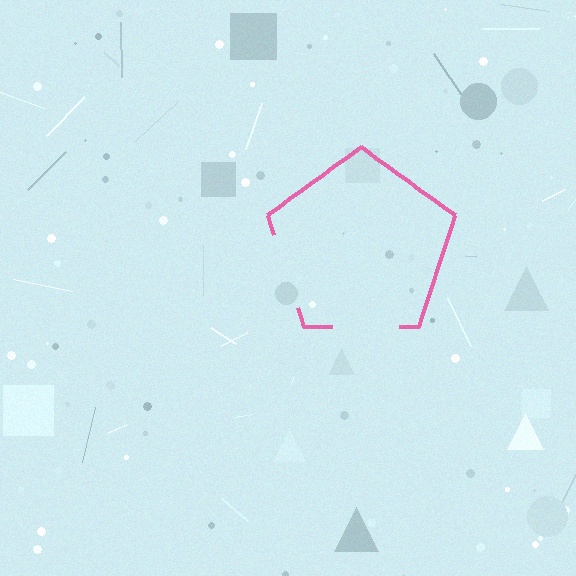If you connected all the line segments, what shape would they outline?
They would outline a pentagon.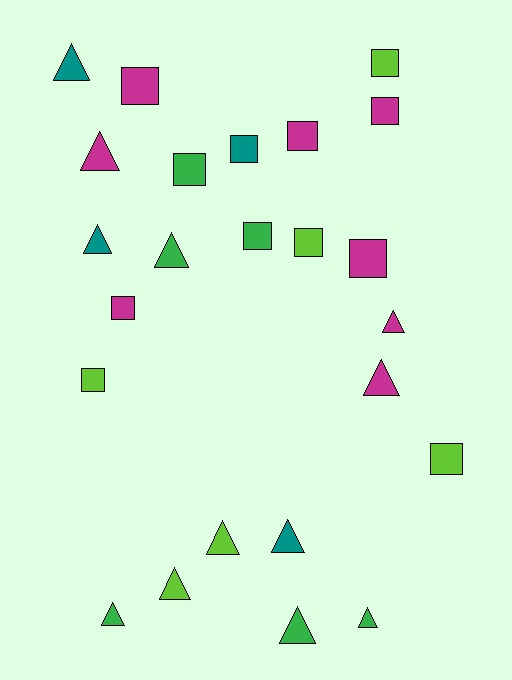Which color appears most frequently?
Magenta, with 8 objects.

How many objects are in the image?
There are 24 objects.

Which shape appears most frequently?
Triangle, with 12 objects.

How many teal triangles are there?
There are 3 teal triangles.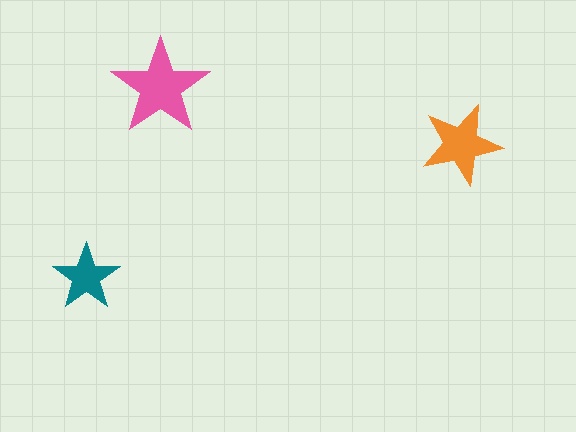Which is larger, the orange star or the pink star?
The pink one.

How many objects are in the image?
There are 3 objects in the image.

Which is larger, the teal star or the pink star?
The pink one.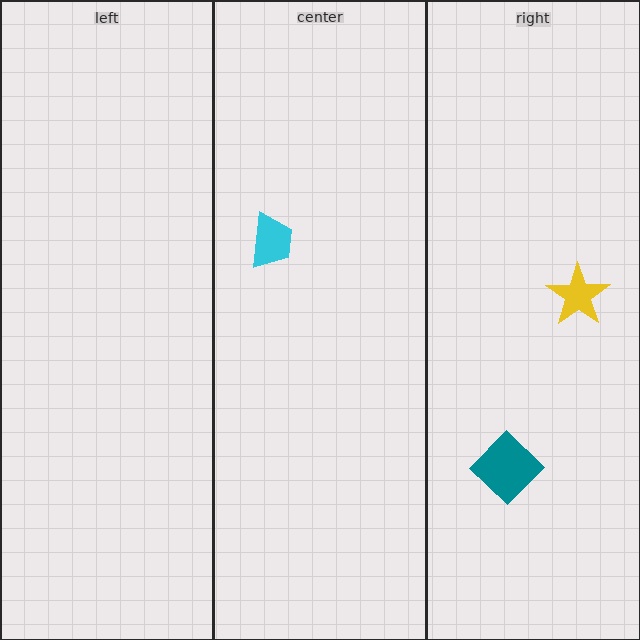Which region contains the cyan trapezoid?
The center region.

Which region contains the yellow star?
The right region.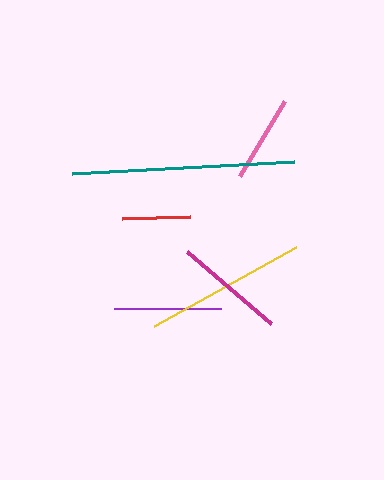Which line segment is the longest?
The teal line is the longest at approximately 222 pixels.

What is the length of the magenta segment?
The magenta segment is approximately 110 pixels long.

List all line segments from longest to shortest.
From longest to shortest: teal, yellow, magenta, purple, pink, red.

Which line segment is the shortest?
The red line is the shortest at approximately 68 pixels.